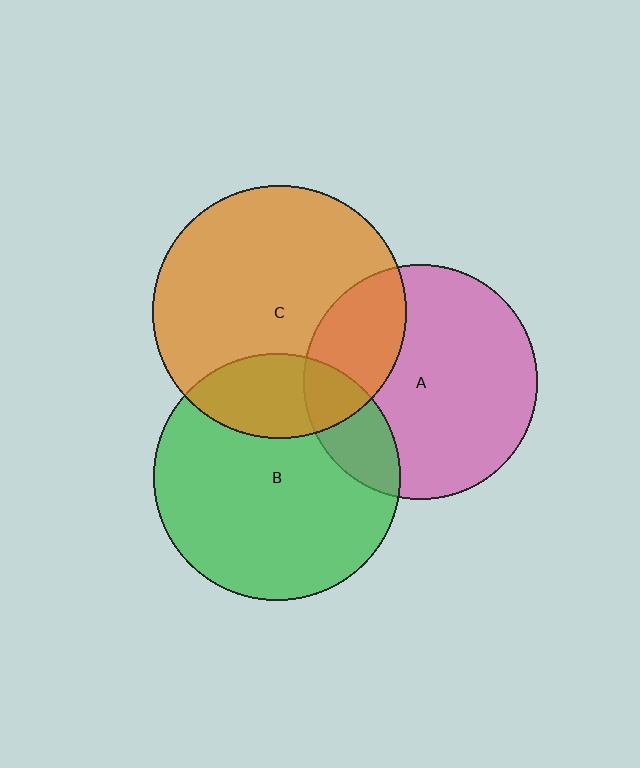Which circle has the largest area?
Circle C (orange).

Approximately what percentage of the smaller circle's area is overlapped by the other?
Approximately 25%.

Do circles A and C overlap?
Yes.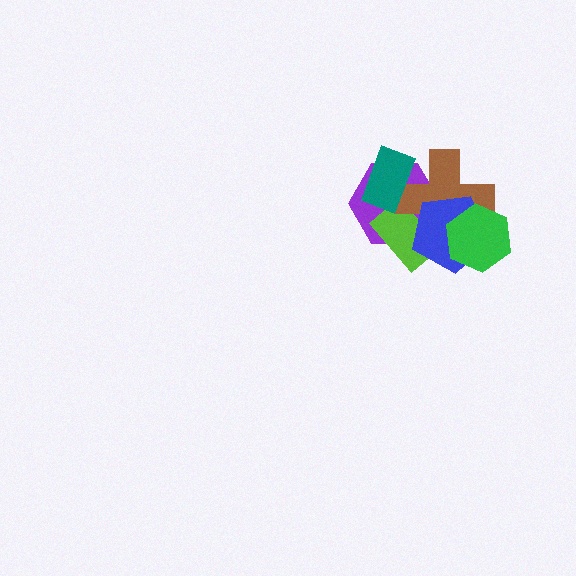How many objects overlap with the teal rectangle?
2 objects overlap with the teal rectangle.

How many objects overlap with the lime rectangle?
3 objects overlap with the lime rectangle.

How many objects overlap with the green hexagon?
2 objects overlap with the green hexagon.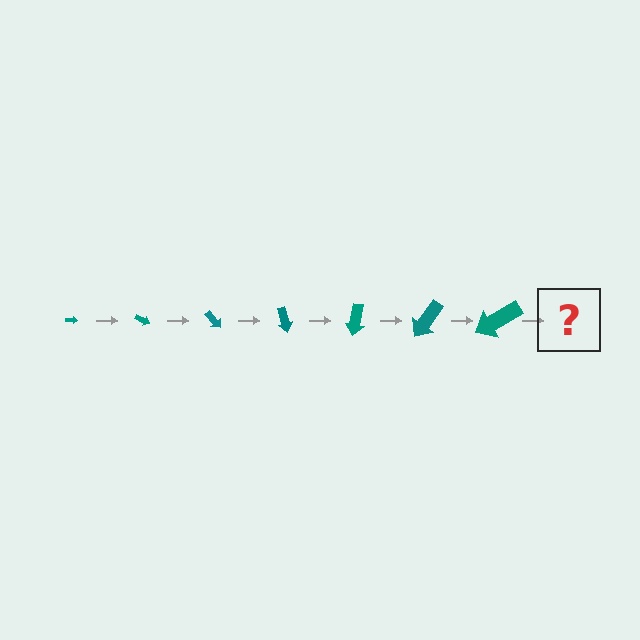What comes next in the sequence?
The next element should be an arrow, larger than the previous one and rotated 175 degrees from the start.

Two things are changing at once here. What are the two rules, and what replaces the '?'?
The two rules are that the arrow grows larger each step and it rotates 25 degrees each step. The '?' should be an arrow, larger than the previous one and rotated 175 degrees from the start.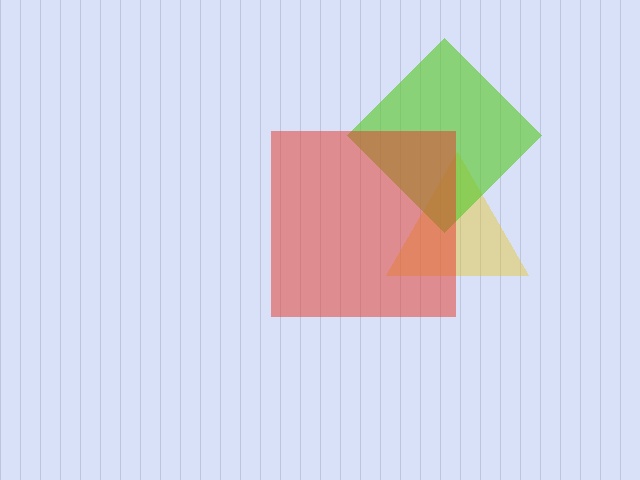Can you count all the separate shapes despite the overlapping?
Yes, there are 3 separate shapes.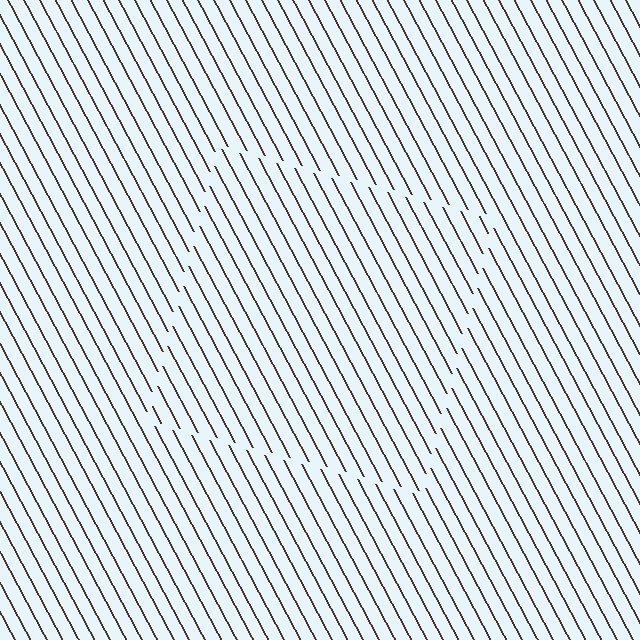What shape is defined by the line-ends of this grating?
An illusory square. The interior of the shape contains the same grating, shifted by half a period — the contour is defined by the phase discontinuity where line-ends from the inner and outer gratings abut.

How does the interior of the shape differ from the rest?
The interior of the shape contains the same grating, shifted by half a period — the contour is defined by the phase discontinuity where line-ends from the inner and outer gratings abut.